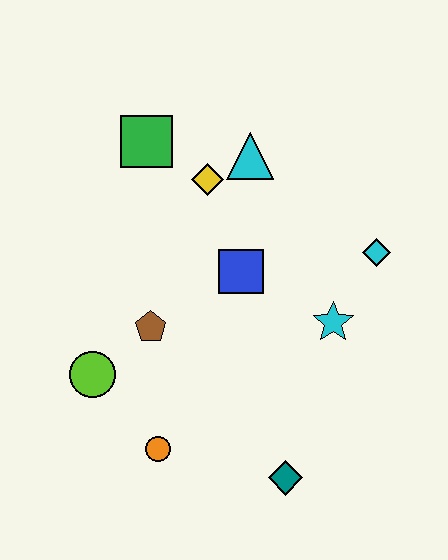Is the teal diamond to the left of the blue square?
No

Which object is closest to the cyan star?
The cyan diamond is closest to the cyan star.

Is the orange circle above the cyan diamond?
No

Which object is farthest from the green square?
The teal diamond is farthest from the green square.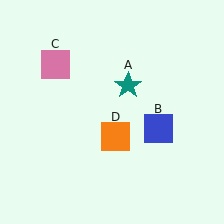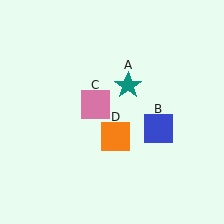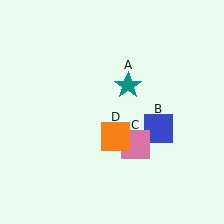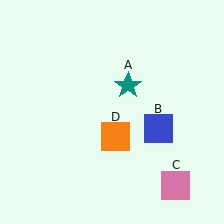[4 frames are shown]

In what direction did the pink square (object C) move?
The pink square (object C) moved down and to the right.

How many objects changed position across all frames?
1 object changed position: pink square (object C).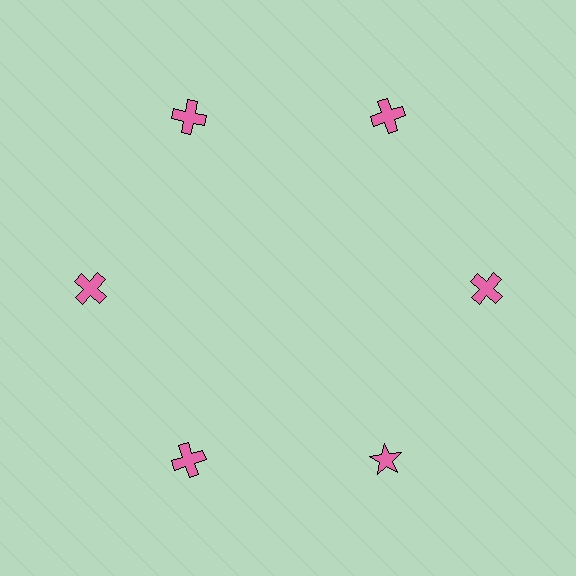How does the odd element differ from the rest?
It has a different shape: star instead of cross.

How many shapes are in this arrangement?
There are 6 shapes arranged in a ring pattern.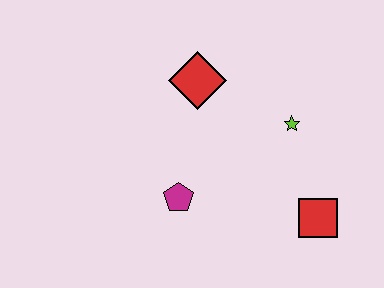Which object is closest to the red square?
The lime star is closest to the red square.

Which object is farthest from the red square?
The red diamond is farthest from the red square.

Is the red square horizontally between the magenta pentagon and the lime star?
No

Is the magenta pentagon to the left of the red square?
Yes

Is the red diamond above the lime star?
Yes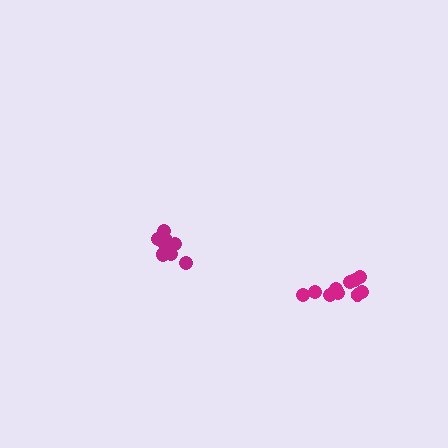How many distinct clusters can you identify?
There are 2 distinct clusters.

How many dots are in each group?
Group 1: 10 dots, Group 2: 10 dots (20 total).